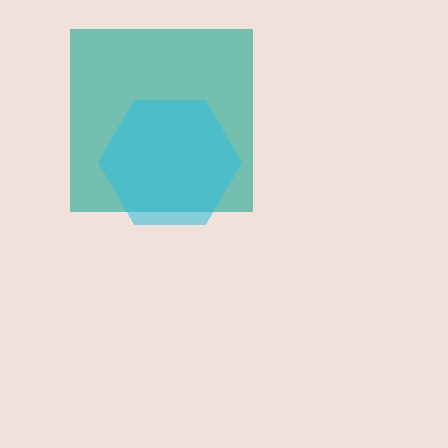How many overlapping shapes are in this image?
There are 2 overlapping shapes in the image.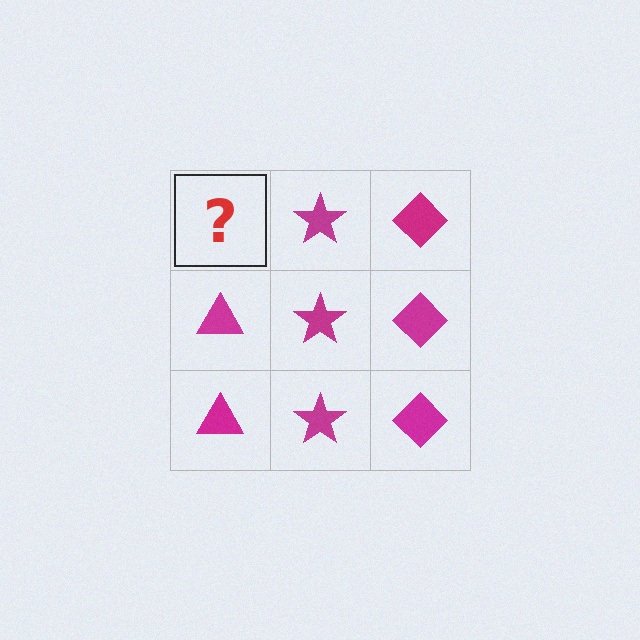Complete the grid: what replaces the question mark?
The question mark should be replaced with a magenta triangle.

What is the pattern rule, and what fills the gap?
The rule is that each column has a consistent shape. The gap should be filled with a magenta triangle.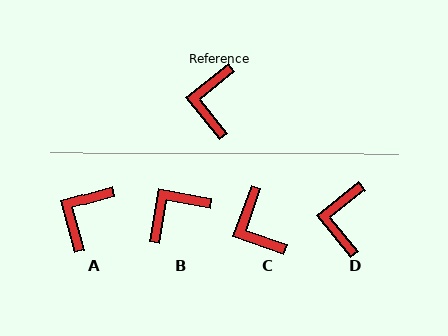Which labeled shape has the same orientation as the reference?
D.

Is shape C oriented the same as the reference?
No, it is off by about 31 degrees.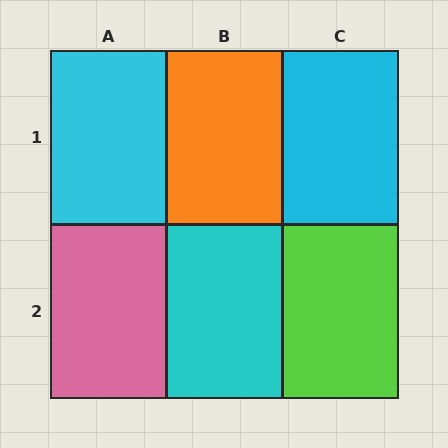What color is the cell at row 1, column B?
Orange.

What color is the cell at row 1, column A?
Cyan.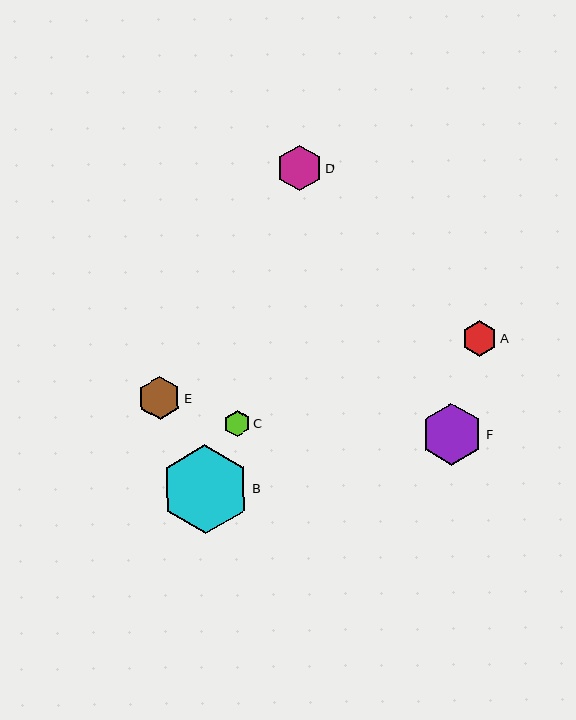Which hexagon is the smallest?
Hexagon C is the smallest with a size of approximately 26 pixels.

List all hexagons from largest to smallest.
From largest to smallest: B, F, D, E, A, C.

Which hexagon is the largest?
Hexagon B is the largest with a size of approximately 89 pixels.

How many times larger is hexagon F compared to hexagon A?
Hexagon F is approximately 1.7 times the size of hexagon A.